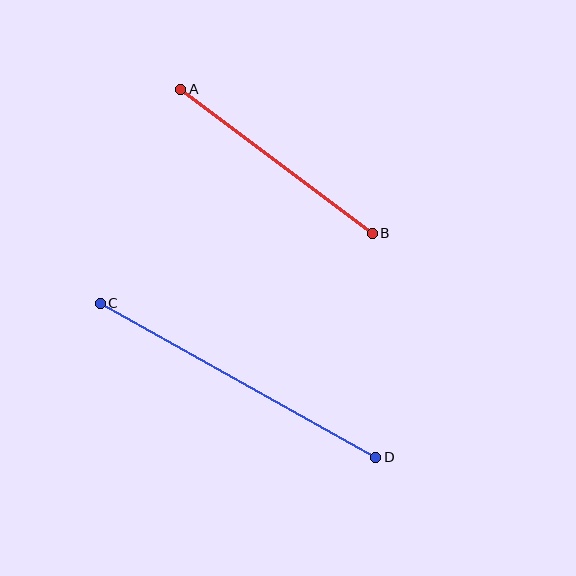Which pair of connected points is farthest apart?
Points C and D are farthest apart.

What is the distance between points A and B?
The distance is approximately 240 pixels.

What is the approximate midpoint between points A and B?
The midpoint is at approximately (276, 161) pixels.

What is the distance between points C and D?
The distance is approximately 315 pixels.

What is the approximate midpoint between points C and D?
The midpoint is at approximately (238, 380) pixels.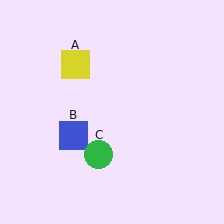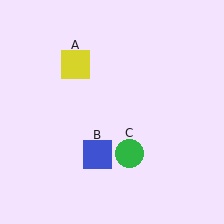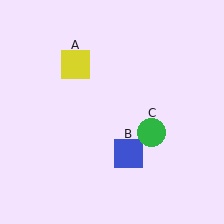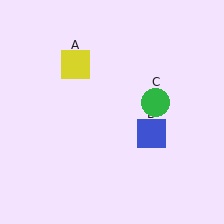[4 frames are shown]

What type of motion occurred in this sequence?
The blue square (object B), green circle (object C) rotated counterclockwise around the center of the scene.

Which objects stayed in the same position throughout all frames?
Yellow square (object A) remained stationary.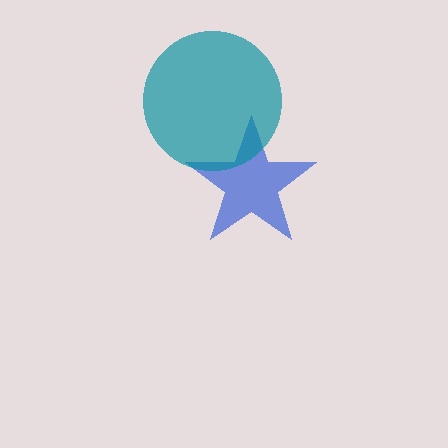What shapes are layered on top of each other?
The layered shapes are: a blue star, a teal circle.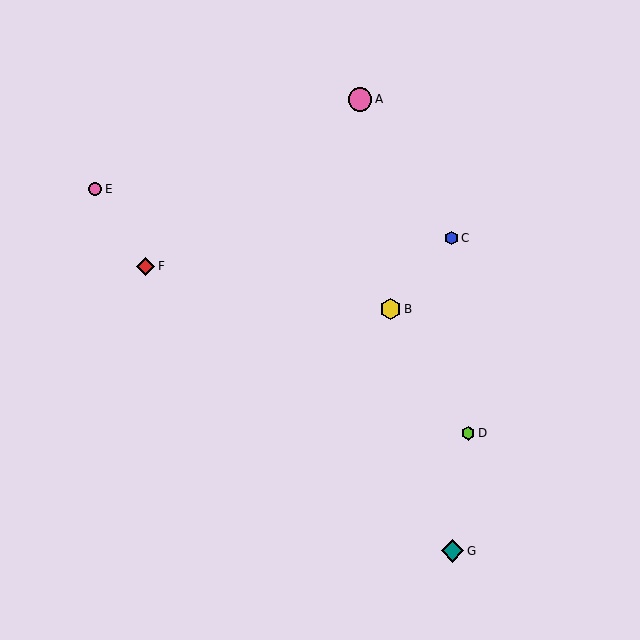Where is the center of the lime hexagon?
The center of the lime hexagon is at (468, 433).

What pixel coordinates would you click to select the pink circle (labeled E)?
Click at (95, 189) to select the pink circle E.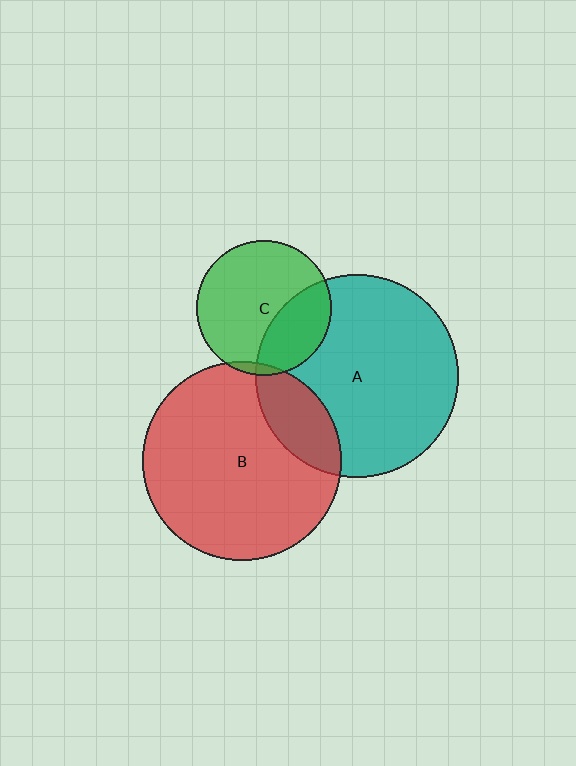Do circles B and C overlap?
Yes.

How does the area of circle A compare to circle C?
Approximately 2.3 times.